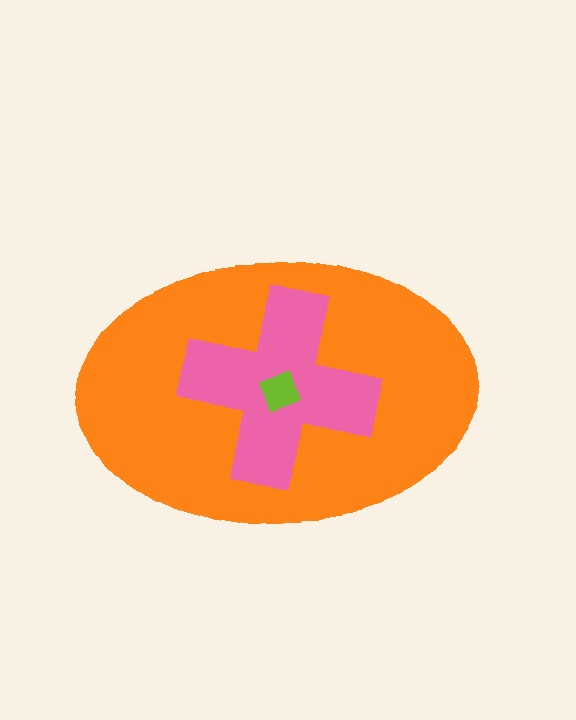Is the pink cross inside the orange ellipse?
Yes.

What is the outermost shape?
The orange ellipse.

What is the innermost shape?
The lime diamond.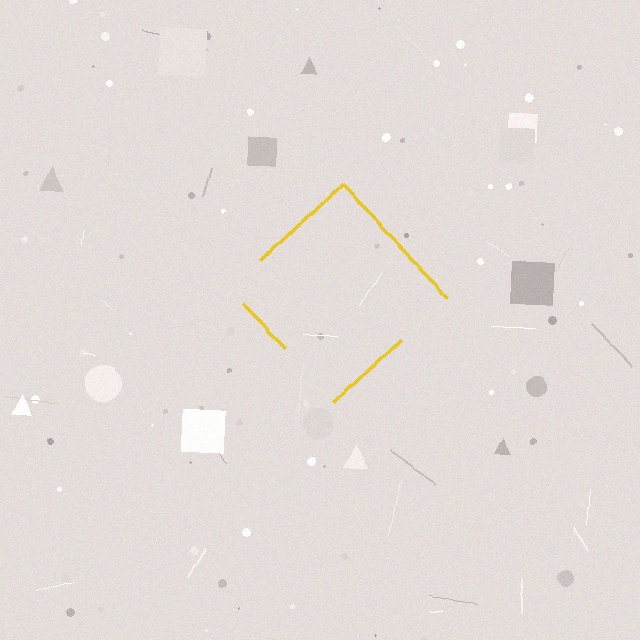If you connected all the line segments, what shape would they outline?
They would outline a diamond.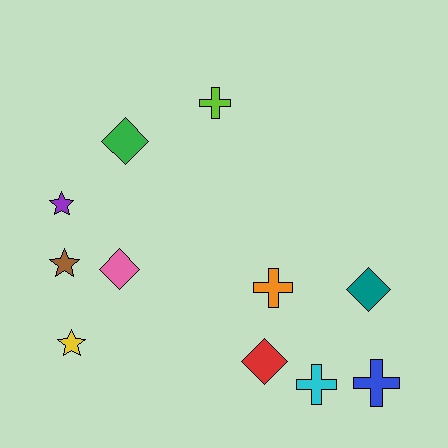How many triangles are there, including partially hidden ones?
There are no triangles.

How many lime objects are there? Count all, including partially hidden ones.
There is 1 lime object.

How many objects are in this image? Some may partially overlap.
There are 11 objects.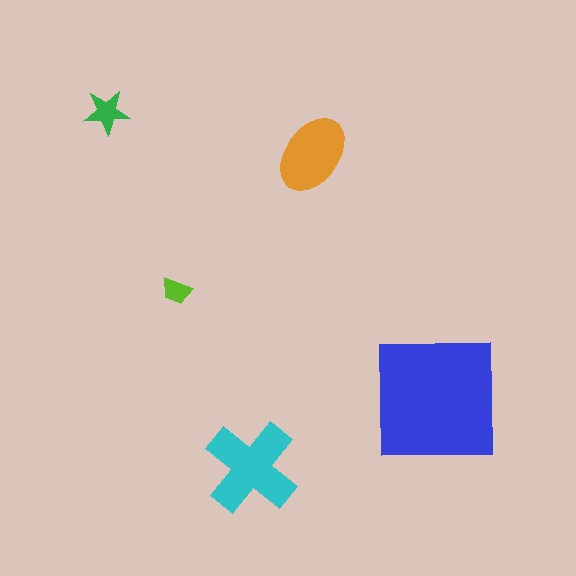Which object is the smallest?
The lime trapezoid.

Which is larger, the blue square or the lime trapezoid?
The blue square.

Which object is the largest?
The blue square.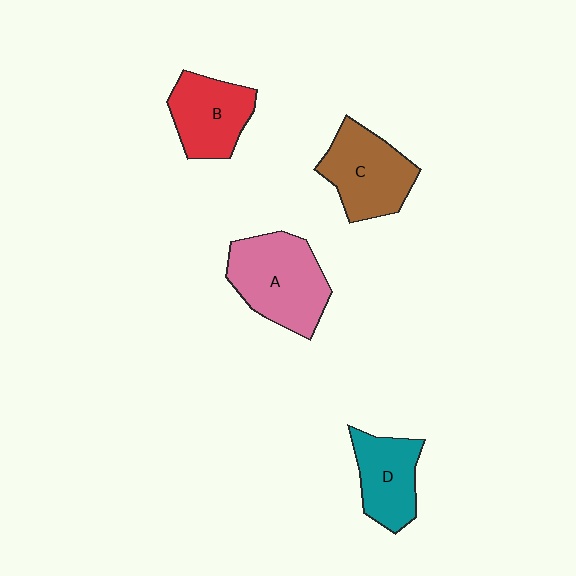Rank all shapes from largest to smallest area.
From largest to smallest: A (pink), C (brown), B (red), D (teal).